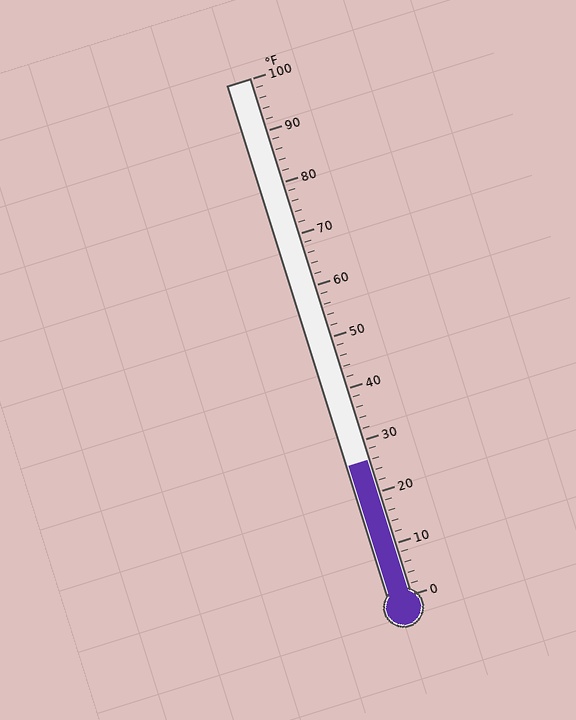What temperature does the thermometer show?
The thermometer shows approximately 26°F.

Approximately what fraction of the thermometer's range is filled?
The thermometer is filled to approximately 25% of its range.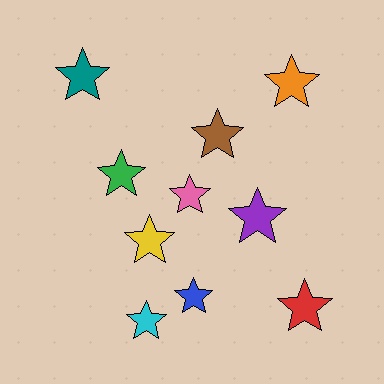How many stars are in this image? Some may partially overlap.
There are 10 stars.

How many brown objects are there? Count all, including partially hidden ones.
There is 1 brown object.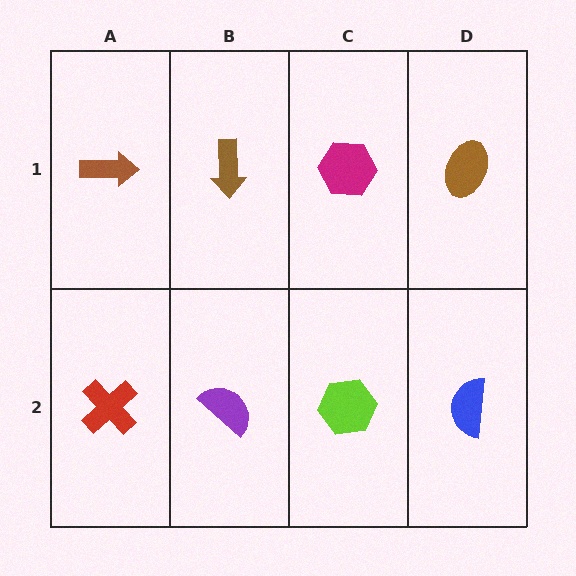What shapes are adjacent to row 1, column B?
A purple semicircle (row 2, column B), a brown arrow (row 1, column A), a magenta hexagon (row 1, column C).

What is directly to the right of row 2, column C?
A blue semicircle.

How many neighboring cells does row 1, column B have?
3.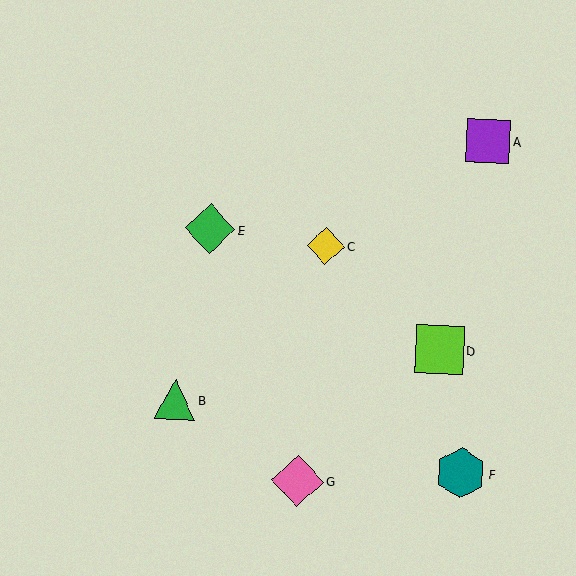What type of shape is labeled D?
Shape D is a lime square.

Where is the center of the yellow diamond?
The center of the yellow diamond is at (326, 246).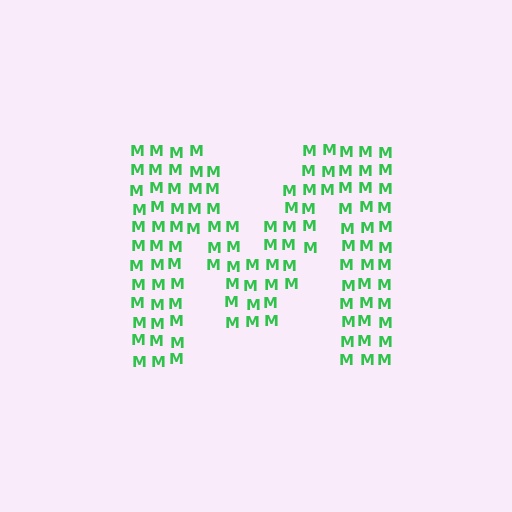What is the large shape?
The large shape is the letter M.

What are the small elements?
The small elements are letter M's.